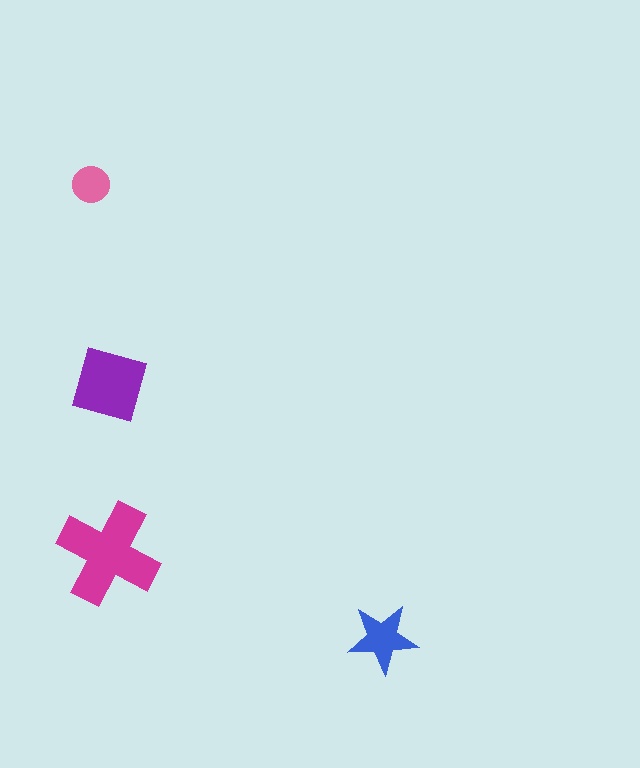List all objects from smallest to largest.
The pink circle, the blue star, the purple diamond, the magenta cross.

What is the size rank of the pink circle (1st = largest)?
4th.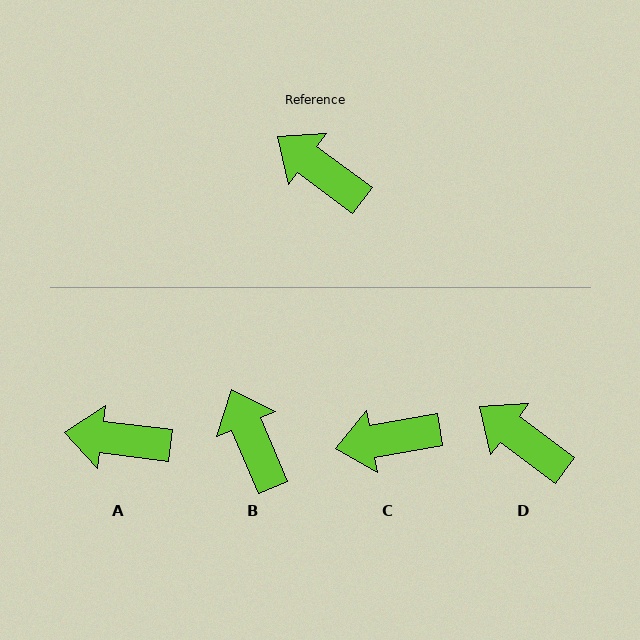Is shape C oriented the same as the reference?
No, it is off by about 47 degrees.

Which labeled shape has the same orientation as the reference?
D.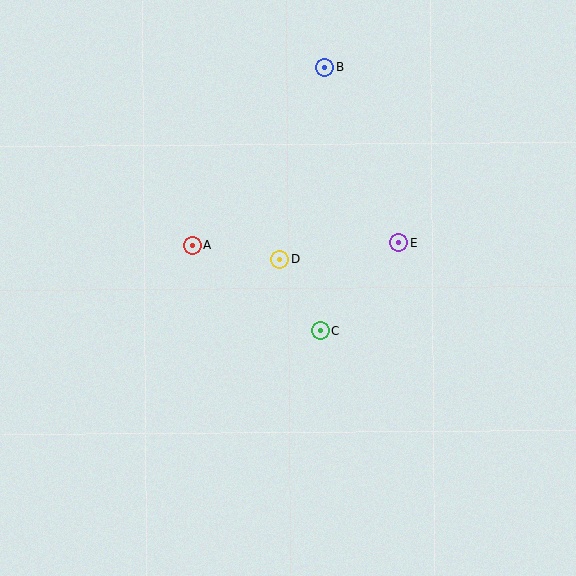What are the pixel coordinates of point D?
Point D is at (279, 259).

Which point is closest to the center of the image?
Point D at (279, 259) is closest to the center.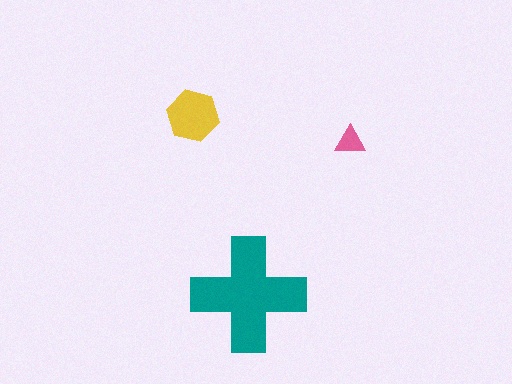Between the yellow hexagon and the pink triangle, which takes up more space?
The yellow hexagon.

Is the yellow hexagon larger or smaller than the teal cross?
Smaller.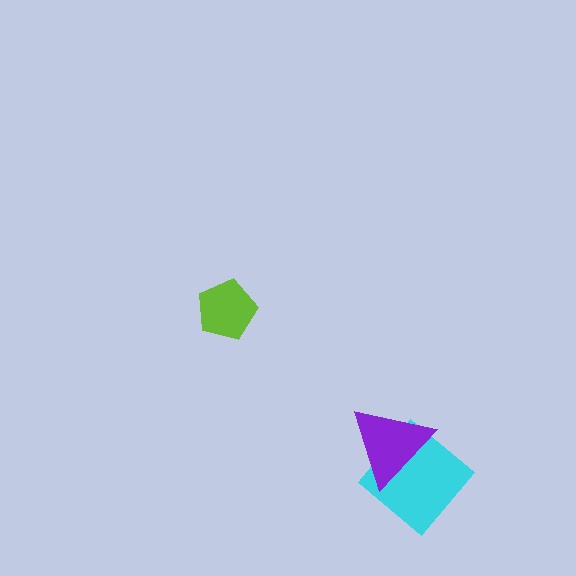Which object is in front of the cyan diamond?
The purple triangle is in front of the cyan diamond.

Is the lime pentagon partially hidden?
No, no other shape covers it.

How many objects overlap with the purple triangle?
1 object overlaps with the purple triangle.